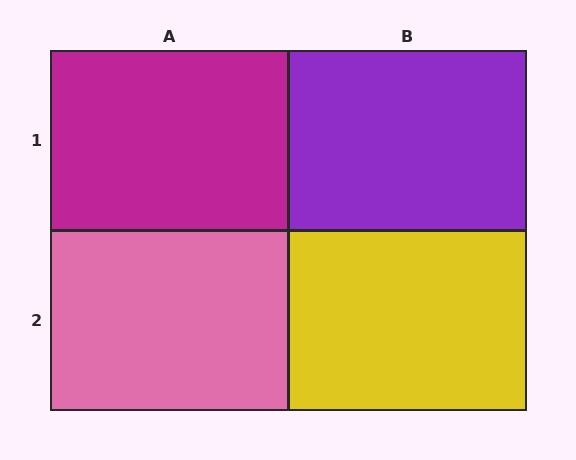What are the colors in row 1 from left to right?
Magenta, purple.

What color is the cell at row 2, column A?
Pink.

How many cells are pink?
1 cell is pink.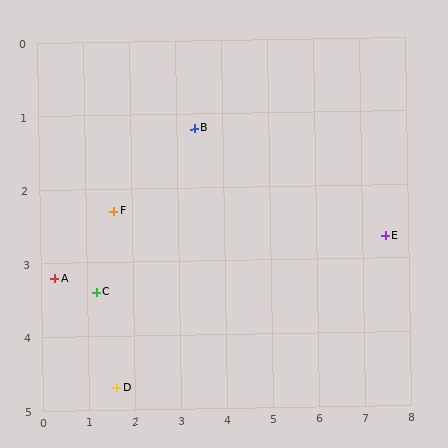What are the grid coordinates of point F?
Point F is at approximately (1.6, 2.3).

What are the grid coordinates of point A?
Point A is at approximately (0.3, 3.2).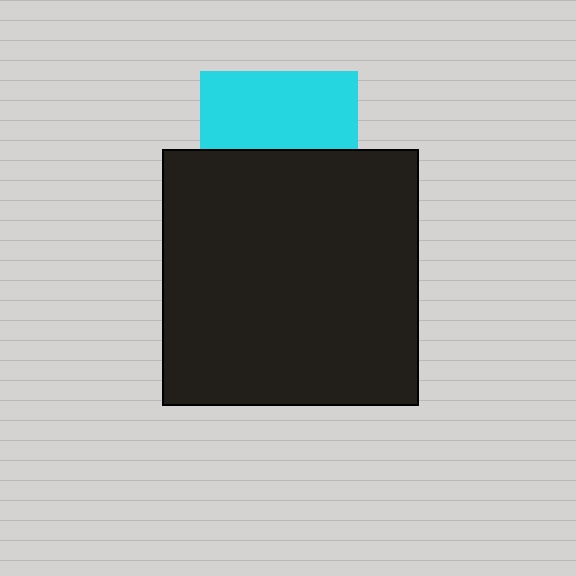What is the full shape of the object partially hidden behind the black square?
The partially hidden object is a cyan square.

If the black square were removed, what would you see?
You would see the complete cyan square.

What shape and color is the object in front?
The object in front is a black square.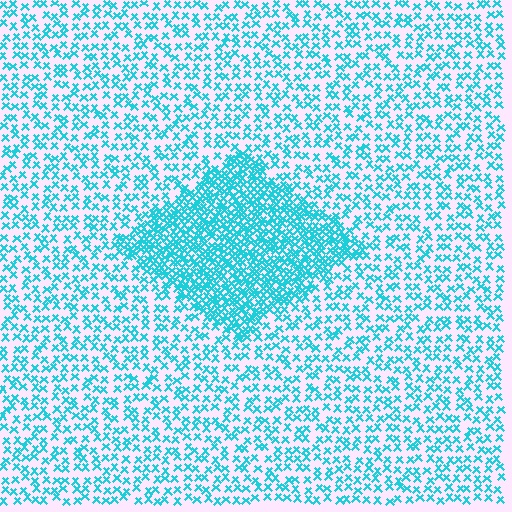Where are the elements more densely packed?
The elements are more densely packed inside the diamond boundary.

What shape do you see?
I see a diamond.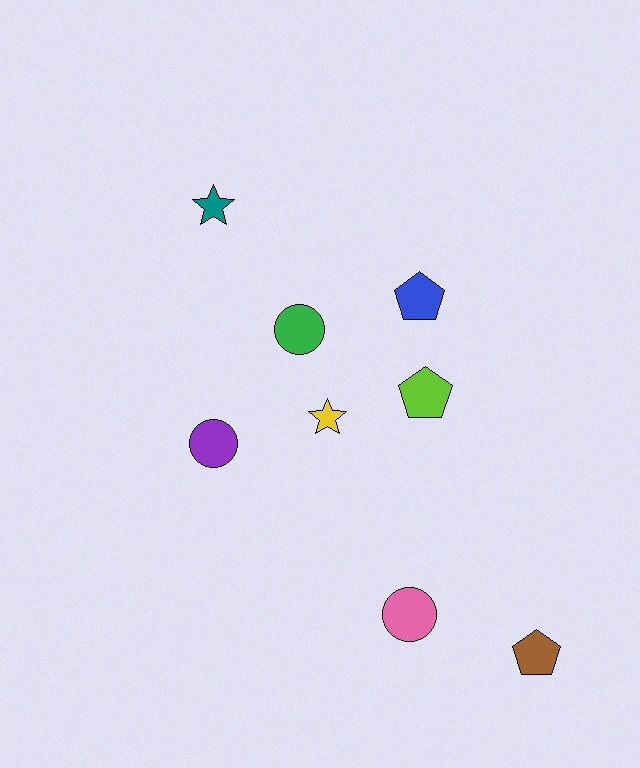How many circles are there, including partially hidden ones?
There are 3 circles.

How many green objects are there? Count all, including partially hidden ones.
There is 1 green object.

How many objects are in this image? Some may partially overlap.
There are 8 objects.